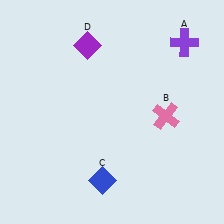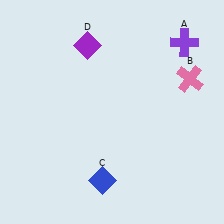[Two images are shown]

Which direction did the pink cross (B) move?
The pink cross (B) moved up.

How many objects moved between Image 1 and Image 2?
1 object moved between the two images.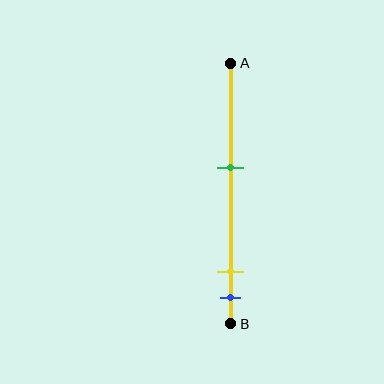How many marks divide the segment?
There are 3 marks dividing the segment.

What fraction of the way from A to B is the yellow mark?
The yellow mark is approximately 80% (0.8) of the way from A to B.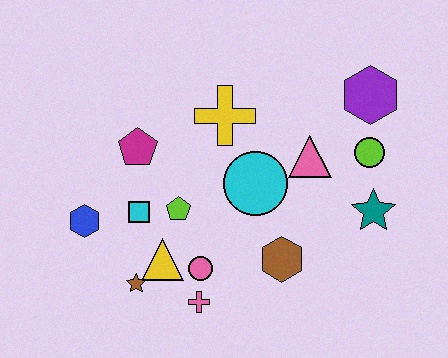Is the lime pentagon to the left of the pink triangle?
Yes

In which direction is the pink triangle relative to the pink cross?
The pink triangle is above the pink cross.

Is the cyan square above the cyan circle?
No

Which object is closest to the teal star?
The lime circle is closest to the teal star.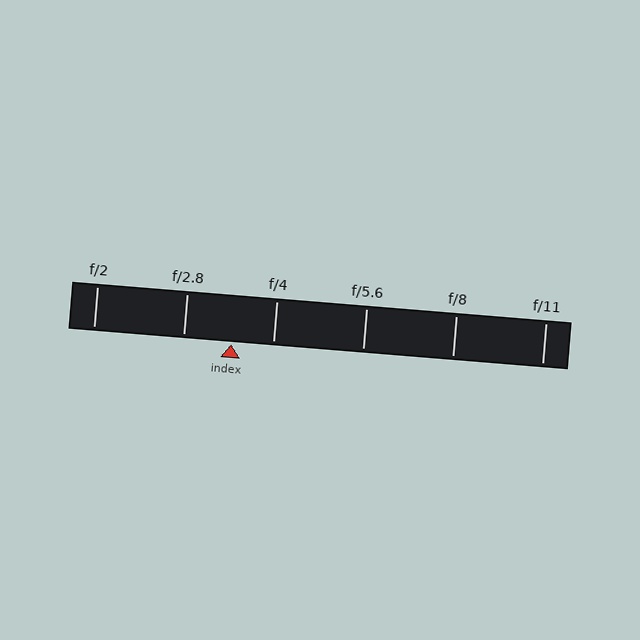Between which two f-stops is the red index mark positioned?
The index mark is between f/2.8 and f/4.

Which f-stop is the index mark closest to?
The index mark is closest to f/4.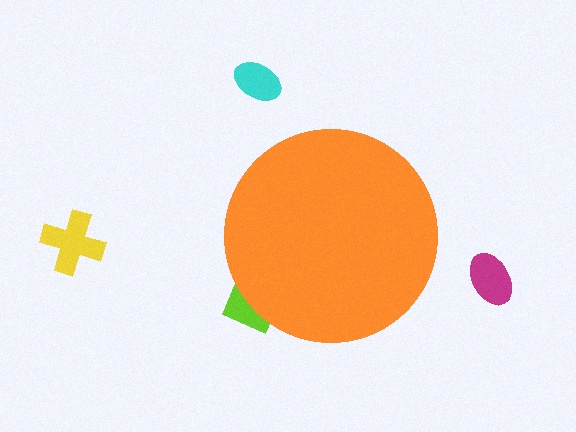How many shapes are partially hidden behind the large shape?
1 shape is partially hidden.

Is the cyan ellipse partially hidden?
No, the cyan ellipse is fully visible.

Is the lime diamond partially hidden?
Yes, the lime diamond is partially hidden behind the orange circle.